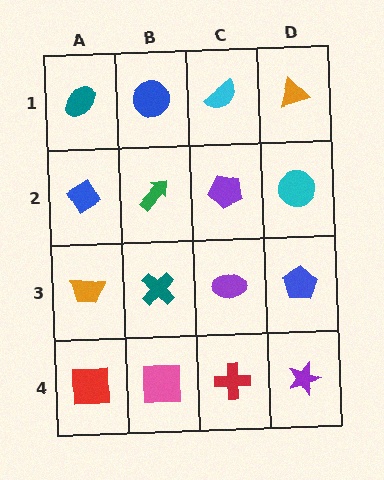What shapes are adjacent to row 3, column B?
A green arrow (row 2, column B), a pink square (row 4, column B), an orange trapezoid (row 3, column A), a purple ellipse (row 3, column C).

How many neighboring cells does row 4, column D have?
2.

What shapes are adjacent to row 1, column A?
A blue diamond (row 2, column A), a blue circle (row 1, column B).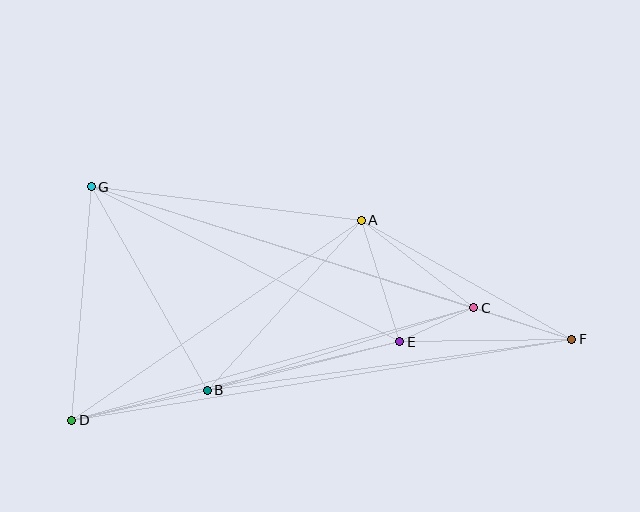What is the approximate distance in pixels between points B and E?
The distance between B and E is approximately 199 pixels.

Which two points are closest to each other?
Points C and E are closest to each other.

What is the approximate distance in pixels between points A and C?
The distance between A and C is approximately 143 pixels.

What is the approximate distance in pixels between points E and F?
The distance between E and F is approximately 172 pixels.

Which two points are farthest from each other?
Points D and F are farthest from each other.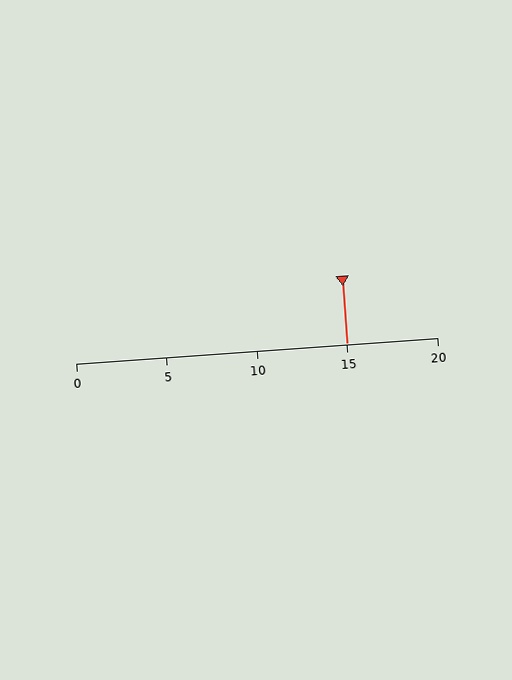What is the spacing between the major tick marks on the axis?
The major ticks are spaced 5 apart.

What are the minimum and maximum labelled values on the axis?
The axis runs from 0 to 20.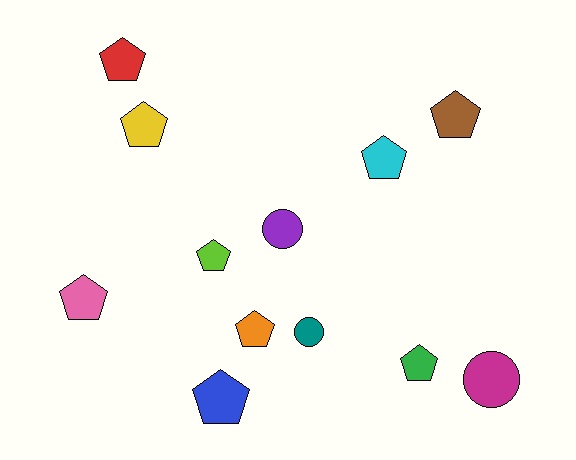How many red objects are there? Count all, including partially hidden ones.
There is 1 red object.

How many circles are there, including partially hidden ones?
There are 3 circles.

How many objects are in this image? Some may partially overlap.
There are 12 objects.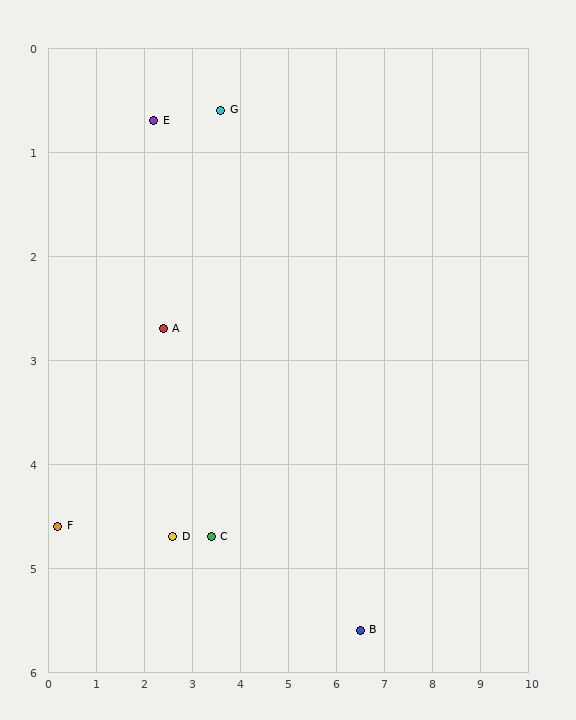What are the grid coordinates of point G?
Point G is at approximately (3.6, 0.6).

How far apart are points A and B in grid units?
Points A and B are about 5.0 grid units apart.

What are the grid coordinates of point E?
Point E is at approximately (2.2, 0.7).